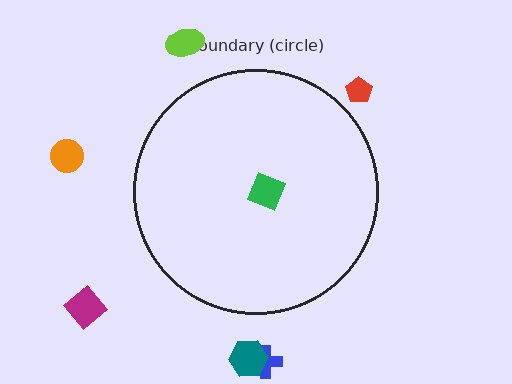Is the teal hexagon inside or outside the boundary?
Outside.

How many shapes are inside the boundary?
1 inside, 6 outside.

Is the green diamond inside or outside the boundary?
Inside.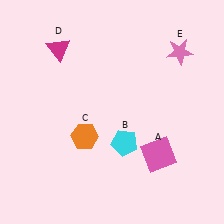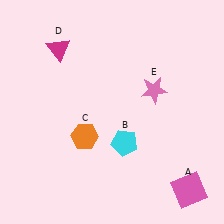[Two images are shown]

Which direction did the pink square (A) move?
The pink square (A) moved down.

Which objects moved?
The objects that moved are: the pink square (A), the pink star (E).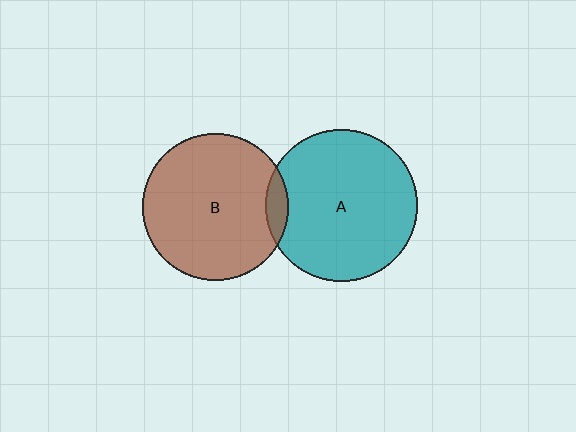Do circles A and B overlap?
Yes.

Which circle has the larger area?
Circle A (teal).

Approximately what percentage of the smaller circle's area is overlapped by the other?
Approximately 5%.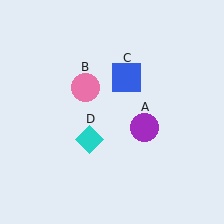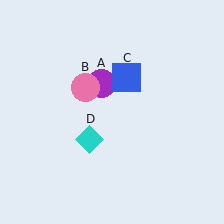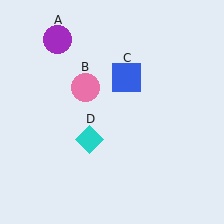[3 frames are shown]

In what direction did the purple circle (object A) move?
The purple circle (object A) moved up and to the left.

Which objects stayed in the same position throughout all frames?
Pink circle (object B) and blue square (object C) and cyan diamond (object D) remained stationary.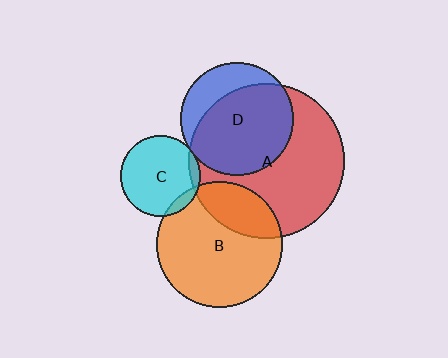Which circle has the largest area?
Circle A (red).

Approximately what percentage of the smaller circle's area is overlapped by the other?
Approximately 10%.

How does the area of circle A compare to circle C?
Approximately 3.7 times.